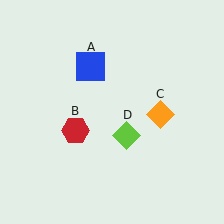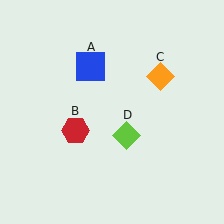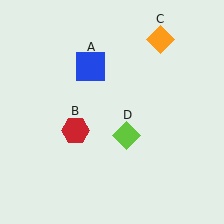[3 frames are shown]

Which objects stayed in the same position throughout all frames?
Blue square (object A) and red hexagon (object B) and lime diamond (object D) remained stationary.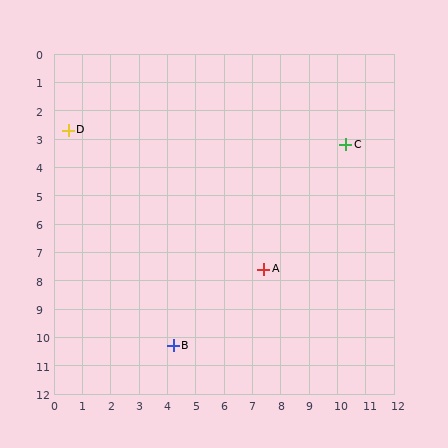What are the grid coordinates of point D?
Point D is at approximately (0.5, 2.7).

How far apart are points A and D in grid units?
Points A and D are about 8.5 grid units apart.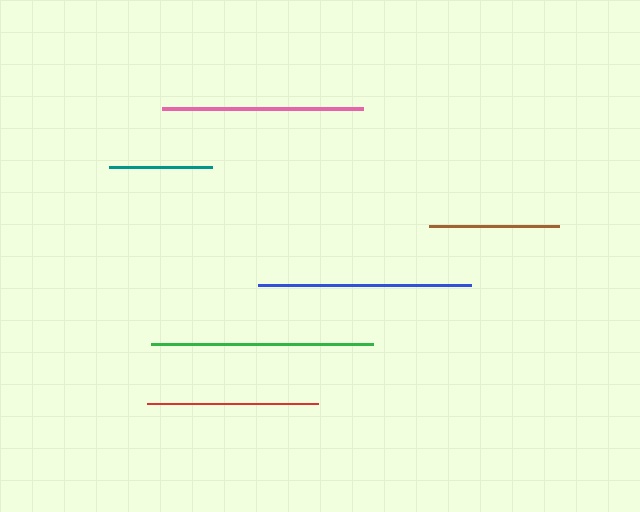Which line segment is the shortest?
The teal line is the shortest at approximately 103 pixels.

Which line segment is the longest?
The green line is the longest at approximately 222 pixels.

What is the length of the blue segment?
The blue segment is approximately 213 pixels long.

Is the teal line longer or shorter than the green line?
The green line is longer than the teal line.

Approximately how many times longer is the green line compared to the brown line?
The green line is approximately 1.7 times the length of the brown line.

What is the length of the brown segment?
The brown segment is approximately 130 pixels long.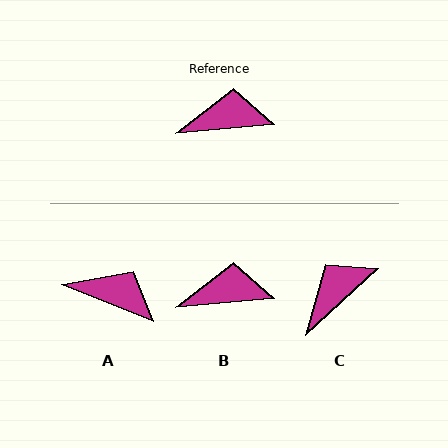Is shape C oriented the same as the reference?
No, it is off by about 37 degrees.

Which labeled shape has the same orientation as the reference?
B.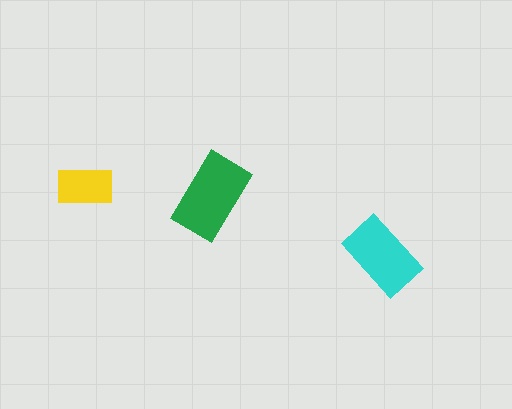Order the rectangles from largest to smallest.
the green one, the cyan one, the yellow one.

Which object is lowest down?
The cyan rectangle is bottommost.